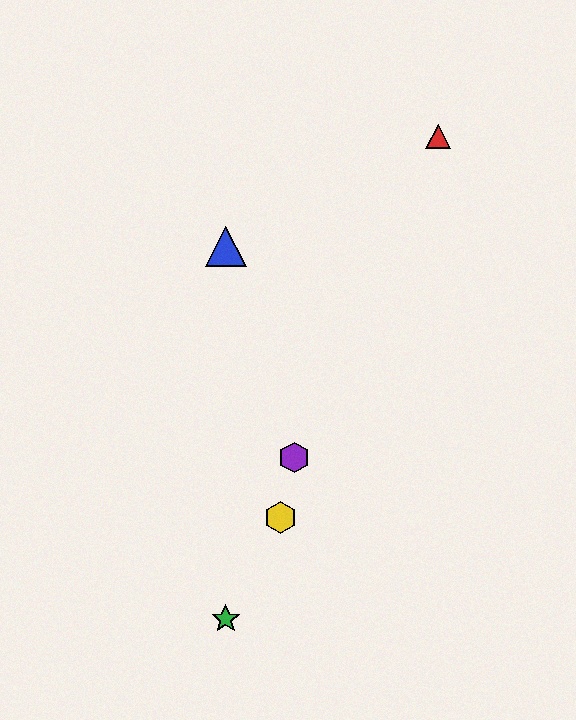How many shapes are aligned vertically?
2 shapes (the blue triangle, the green star) are aligned vertically.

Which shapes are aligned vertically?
The blue triangle, the green star are aligned vertically.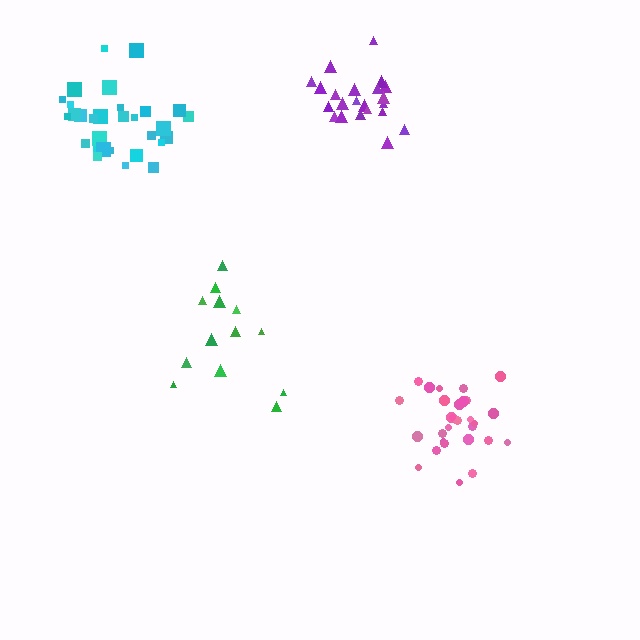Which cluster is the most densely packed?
Pink.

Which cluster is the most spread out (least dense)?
Green.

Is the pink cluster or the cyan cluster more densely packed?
Pink.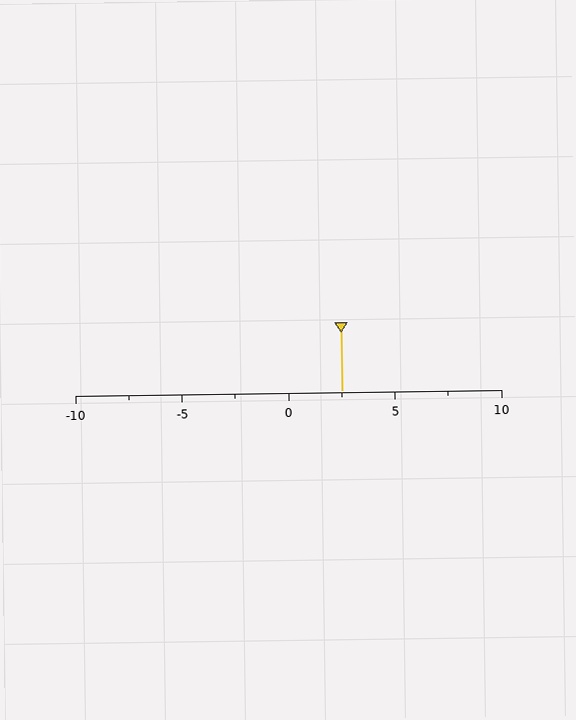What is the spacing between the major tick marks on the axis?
The major ticks are spaced 5 apart.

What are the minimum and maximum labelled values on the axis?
The axis runs from -10 to 10.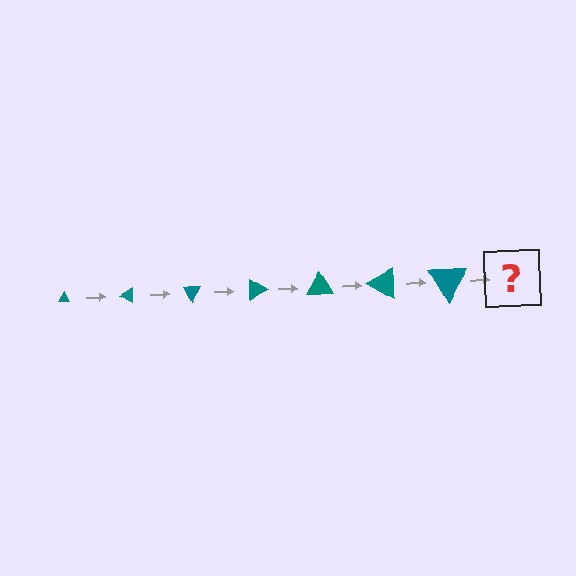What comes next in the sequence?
The next element should be a triangle, larger than the previous one and rotated 210 degrees from the start.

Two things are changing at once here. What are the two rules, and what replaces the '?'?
The two rules are that the triangle grows larger each step and it rotates 30 degrees each step. The '?' should be a triangle, larger than the previous one and rotated 210 degrees from the start.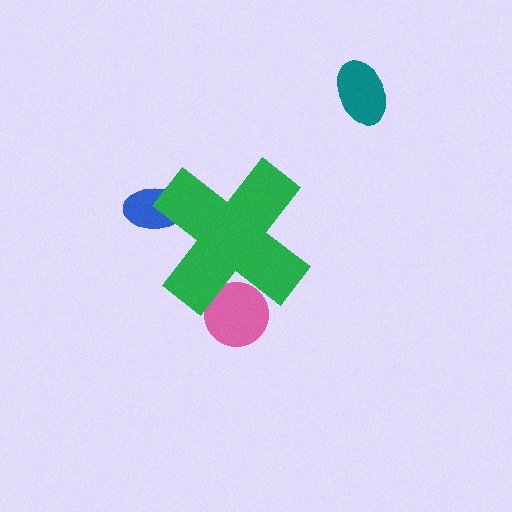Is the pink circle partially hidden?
Yes, the pink circle is partially hidden behind the green cross.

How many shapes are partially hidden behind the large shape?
2 shapes are partially hidden.